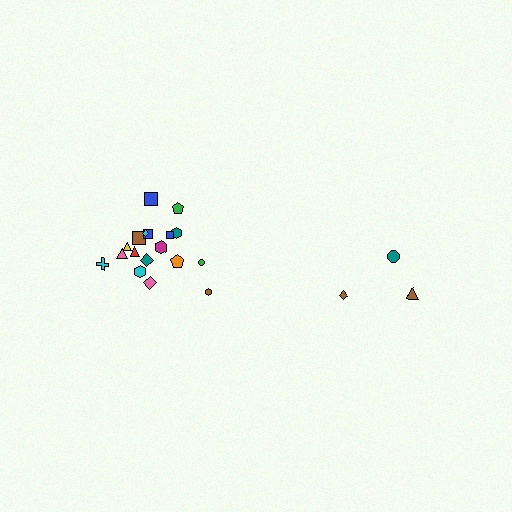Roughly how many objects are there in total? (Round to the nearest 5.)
Roughly 20 objects in total.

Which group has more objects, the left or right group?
The left group.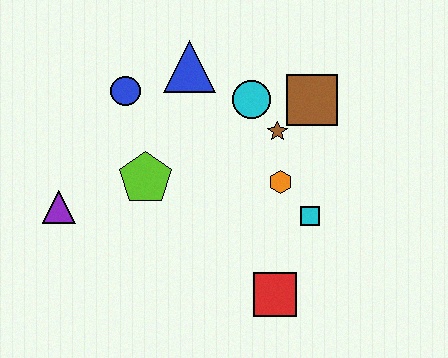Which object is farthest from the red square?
The blue circle is farthest from the red square.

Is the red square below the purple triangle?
Yes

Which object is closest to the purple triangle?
The lime pentagon is closest to the purple triangle.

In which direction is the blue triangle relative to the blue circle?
The blue triangle is to the right of the blue circle.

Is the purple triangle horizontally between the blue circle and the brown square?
No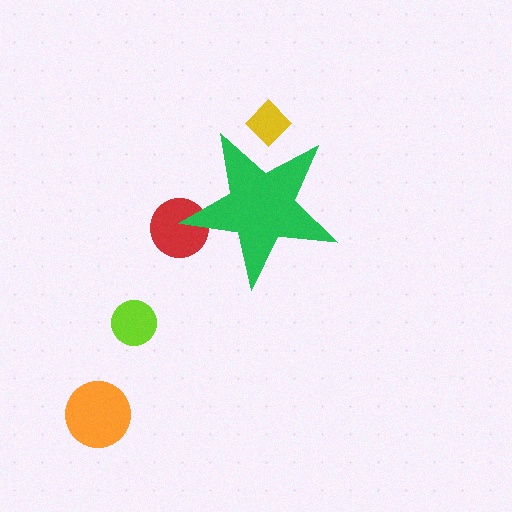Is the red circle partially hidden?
Yes, the red circle is partially hidden behind the green star.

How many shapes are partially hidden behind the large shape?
2 shapes are partially hidden.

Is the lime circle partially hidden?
No, the lime circle is fully visible.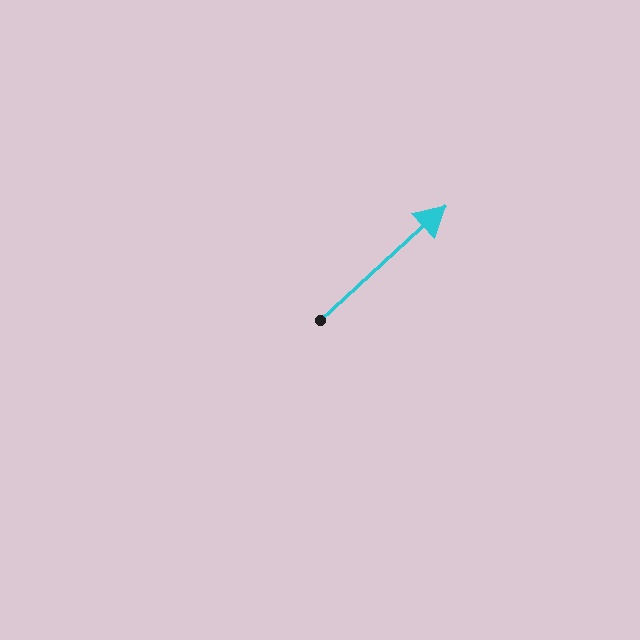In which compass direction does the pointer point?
Northeast.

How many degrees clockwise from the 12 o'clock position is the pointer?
Approximately 48 degrees.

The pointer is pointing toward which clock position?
Roughly 2 o'clock.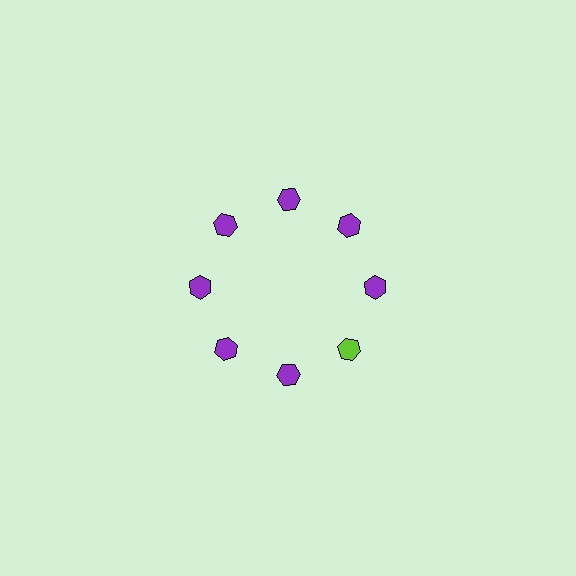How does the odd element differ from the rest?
It has a different color: lime instead of purple.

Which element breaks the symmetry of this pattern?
The lime hexagon at roughly the 4 o'clock position breaks the symmetry. All other shapes are purple hexagons.